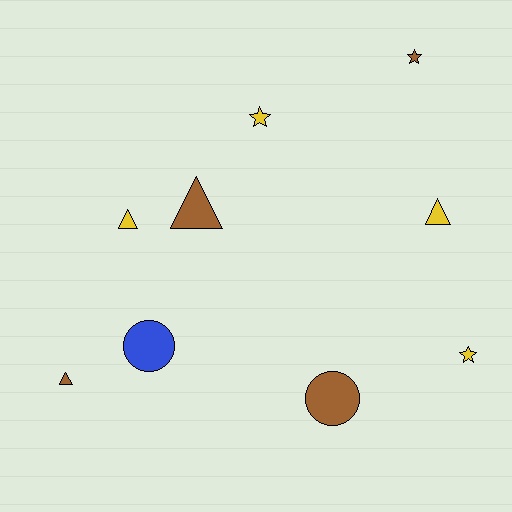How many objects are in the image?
There are 9 objects.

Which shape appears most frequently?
Triangle, with 4 objects.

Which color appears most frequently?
Yellow, with 4 objects.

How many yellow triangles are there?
There are 2 yellow triangles.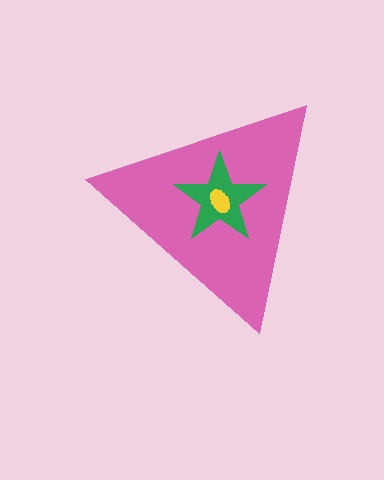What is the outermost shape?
The pink triangle.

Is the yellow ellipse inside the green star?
Yes.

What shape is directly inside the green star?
The yellow ellipse.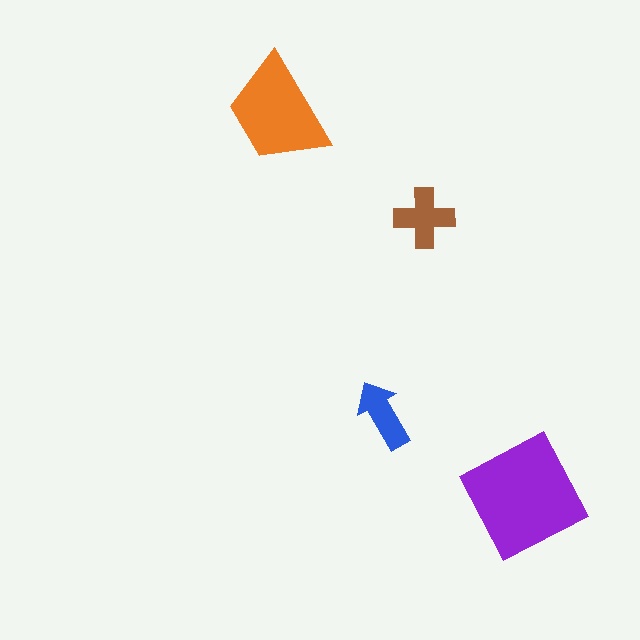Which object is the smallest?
The blue arrow.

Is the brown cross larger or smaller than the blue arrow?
Larger.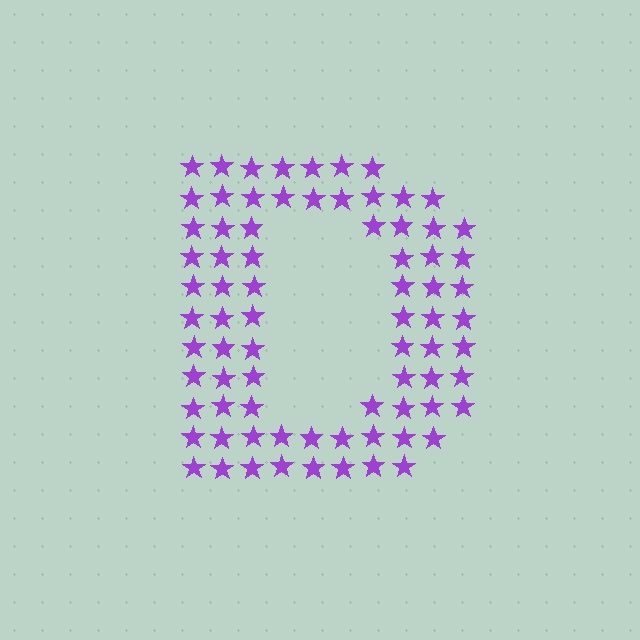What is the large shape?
The large shape is the letter D.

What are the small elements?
The small elements are stars.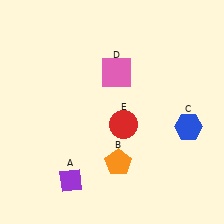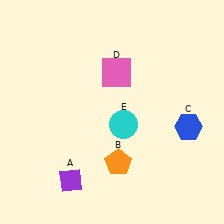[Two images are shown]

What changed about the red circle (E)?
In Image 1, E is red. In Image 2, it changed to cyan.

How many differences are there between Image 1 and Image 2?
There is 1 difference between the two images.